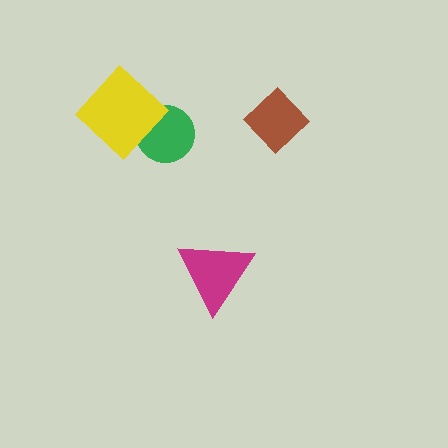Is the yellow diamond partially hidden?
No, no other shape covers it.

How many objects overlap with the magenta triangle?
0 objects overlap with the magenta triangle.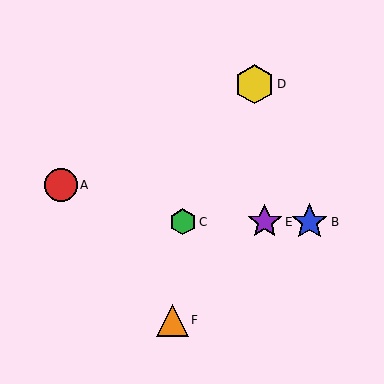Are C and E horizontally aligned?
Yes, both are at y≈222.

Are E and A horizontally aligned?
No, E is at y≈222 and A is at y≈185.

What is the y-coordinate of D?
Object D is at y≈84.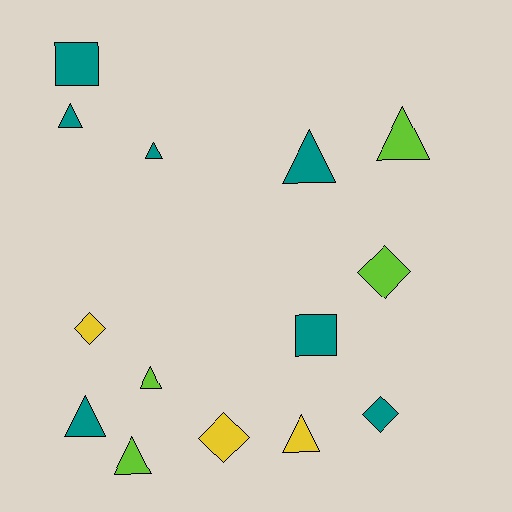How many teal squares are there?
There are 2 teal squares.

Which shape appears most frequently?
Triangle, with 8 objects.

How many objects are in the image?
There are 14 objects.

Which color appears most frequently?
Teal, with 7 objects.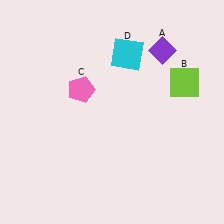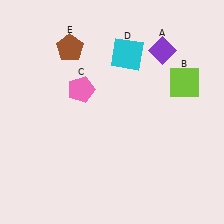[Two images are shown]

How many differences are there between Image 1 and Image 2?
There is 1 difference between the two images.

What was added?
A brown pentagon (E) was added in Image 2.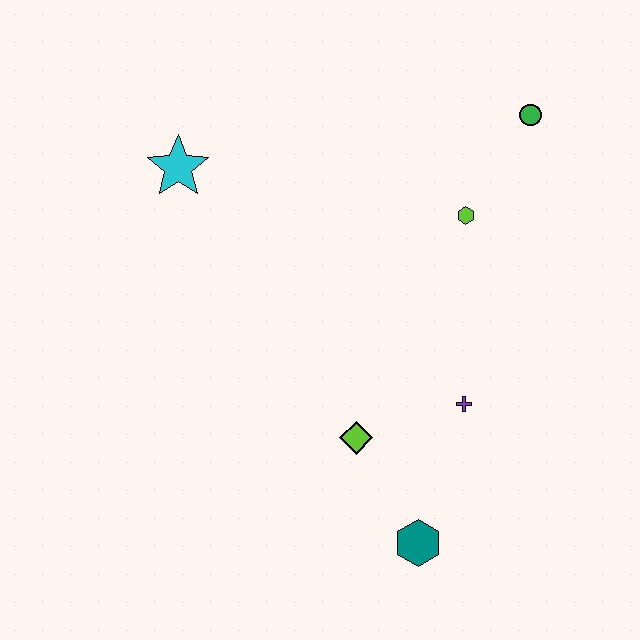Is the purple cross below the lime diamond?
No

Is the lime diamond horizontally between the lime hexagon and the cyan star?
Yes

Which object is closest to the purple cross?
The lime diamond is closest to the purple cross.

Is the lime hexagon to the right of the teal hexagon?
Yes